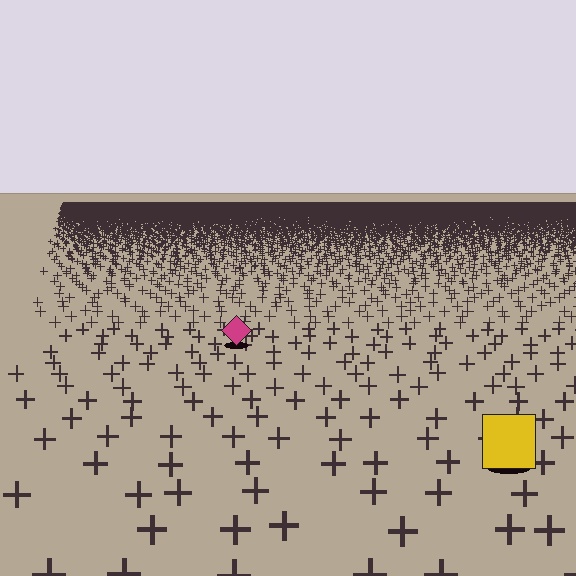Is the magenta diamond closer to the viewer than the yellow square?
No. The yellow square is closer — you can tell from the texture gradient: the ground texture is coarser near it.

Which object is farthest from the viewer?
The magenta diamond is farthest from the viewer. It appears smaller and the ground texture around it is denser.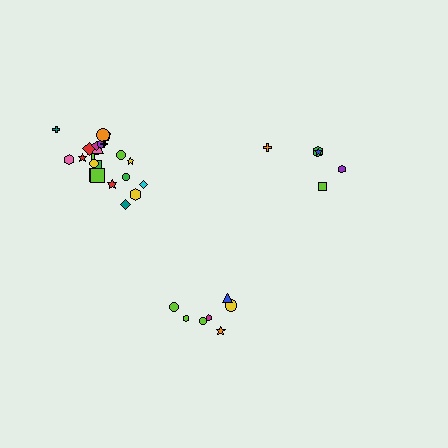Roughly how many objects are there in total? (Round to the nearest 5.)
Roughly 35 objects in total.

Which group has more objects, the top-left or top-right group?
The top-left group.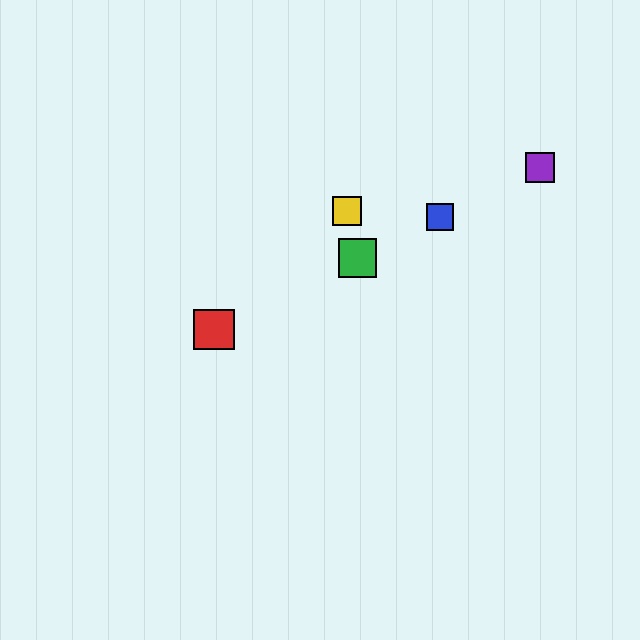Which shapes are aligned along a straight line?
The red square, the blue square, the green square, the purple square are aligned along a straight line.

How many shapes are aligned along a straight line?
4 shapes (the red square, the blue square, the green square, the purple square) are aligned along a straight line.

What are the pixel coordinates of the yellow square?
The yellow square is at (347, 211).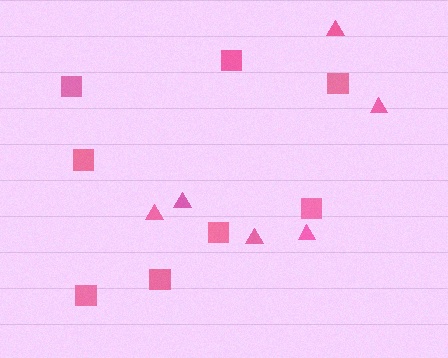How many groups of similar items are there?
There are 2 groups: one group of triangles (6) and one group of squares (8).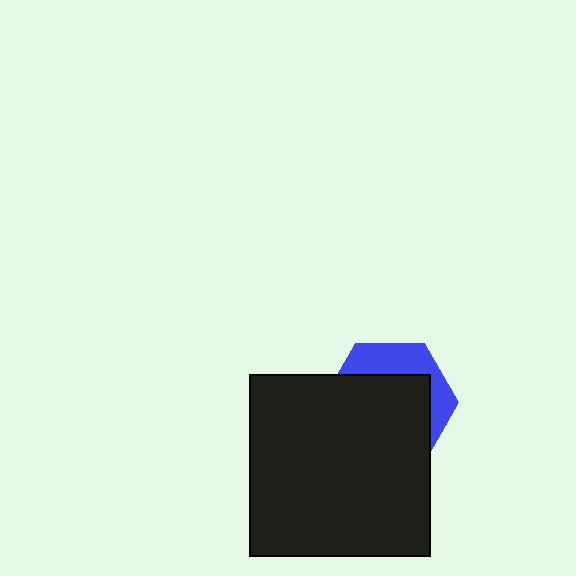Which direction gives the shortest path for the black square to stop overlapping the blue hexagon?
Moving down gives the shortest separation.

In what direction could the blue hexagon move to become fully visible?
The blue hexagon could move up. That would shift it out from behind the black square entirely.